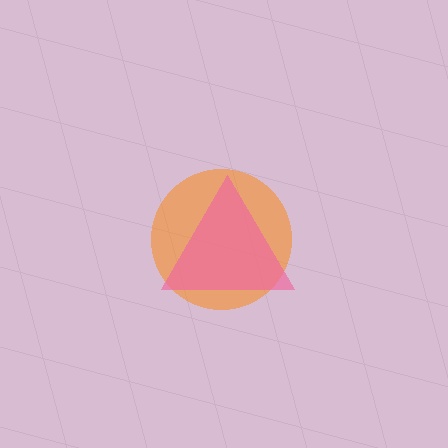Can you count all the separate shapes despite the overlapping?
Yes, there are 2 separate shapes.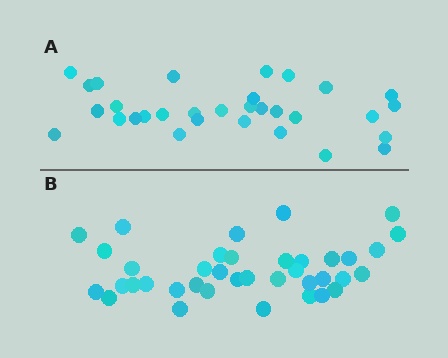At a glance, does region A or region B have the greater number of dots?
Region B (the bottom region) has more dots.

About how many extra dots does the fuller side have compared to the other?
Region B has roughly 8 or so more dots than region A.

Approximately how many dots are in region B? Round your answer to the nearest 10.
About 40 dots. (The exact count is 38, which rounds to 40.)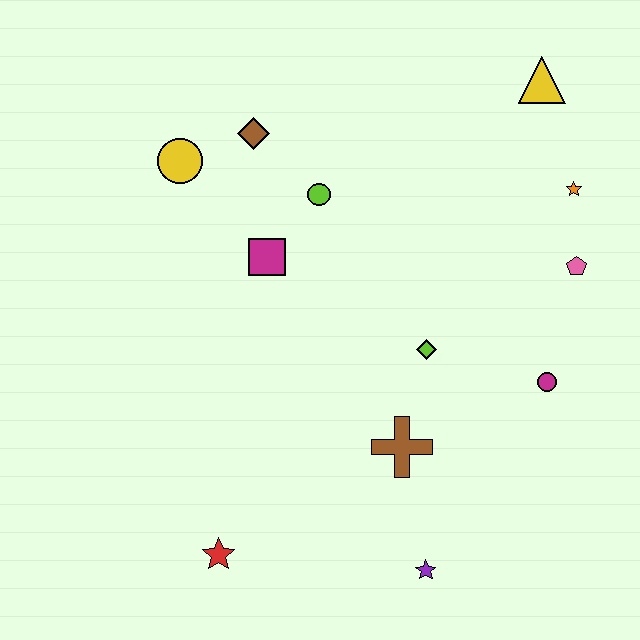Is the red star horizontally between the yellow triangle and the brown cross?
No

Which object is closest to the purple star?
The brown cross is closest to the purple star.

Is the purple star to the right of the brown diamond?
Yes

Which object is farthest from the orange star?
The red star is farthest from the orange star.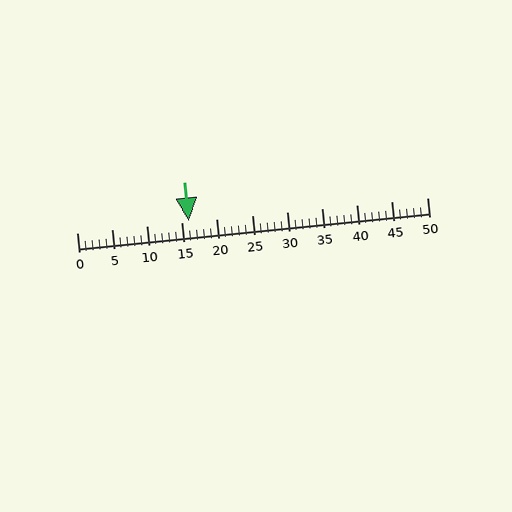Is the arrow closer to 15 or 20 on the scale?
The arrow is closer to 15.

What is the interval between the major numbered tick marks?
The major tick marks are spaced 5 units apart.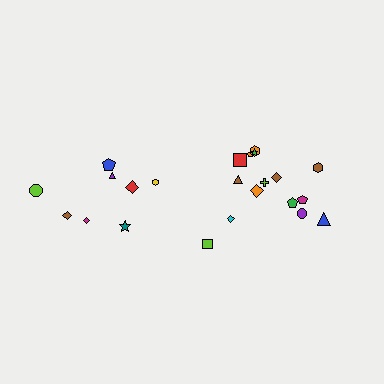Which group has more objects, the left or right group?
The right group.